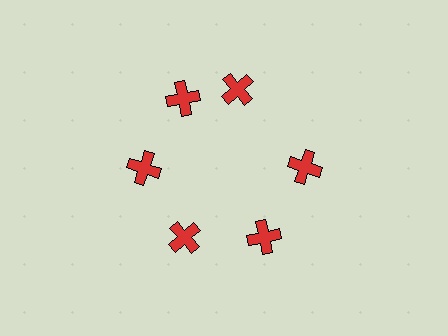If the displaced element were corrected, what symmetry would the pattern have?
It would have 6-fold rotational symmetry — the pattern would map onto itself every 60 degrees.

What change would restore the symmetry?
The symmetry would be restored by rotating it back into even spacing with its neighbors so that all 6 crosses sit at equal angles and equal distance from the center.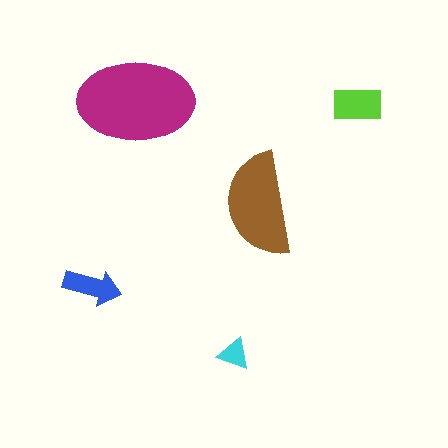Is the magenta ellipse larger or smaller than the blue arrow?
Larger.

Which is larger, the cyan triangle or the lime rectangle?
The lime rectangle.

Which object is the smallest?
The cyan triangle.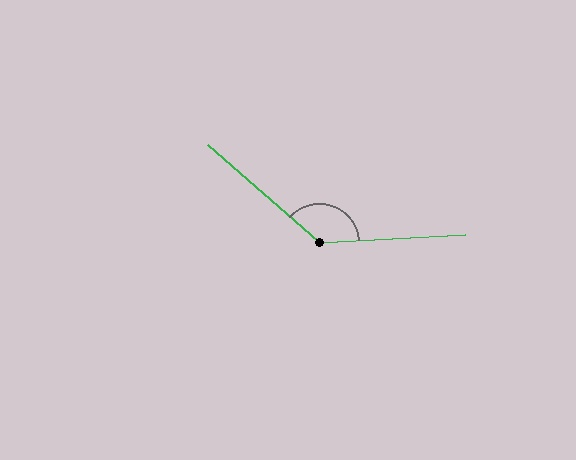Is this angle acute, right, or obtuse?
It is obtuse.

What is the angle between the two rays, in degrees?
Approximately 135 degrees.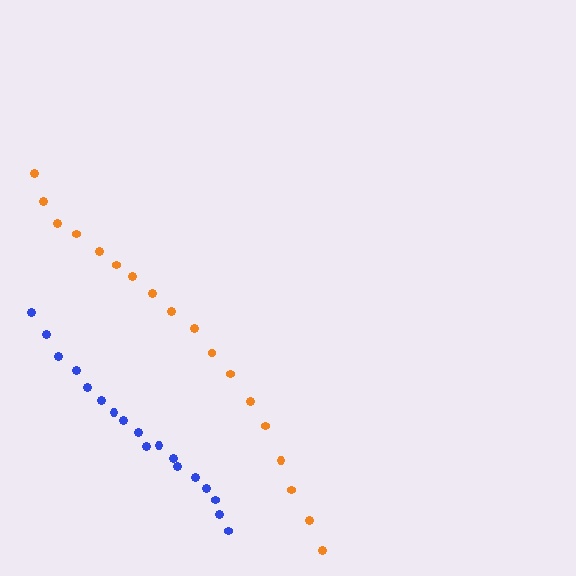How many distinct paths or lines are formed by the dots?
There are 2 distinct paths.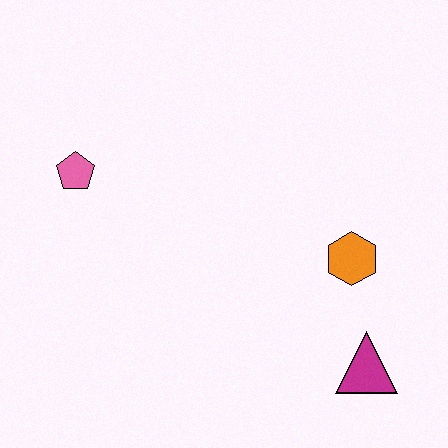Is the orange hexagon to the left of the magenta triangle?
Yes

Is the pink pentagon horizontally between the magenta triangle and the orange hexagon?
No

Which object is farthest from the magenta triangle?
The pink pentagon is farthest from the magenta triangle.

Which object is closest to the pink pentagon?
The orange hexagon is closest to the pink pentagon.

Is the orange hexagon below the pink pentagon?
Yes